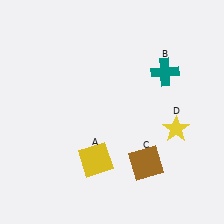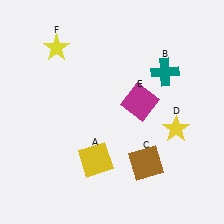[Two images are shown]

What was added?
A magenta square (E), a yellow star (F) were added in Image 2.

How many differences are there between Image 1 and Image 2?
There are 2 differences between the two images.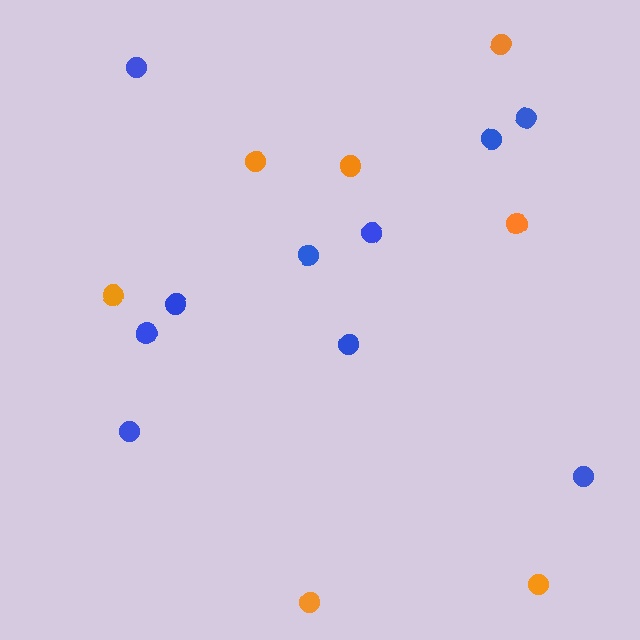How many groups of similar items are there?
There are 2 groups: one group of orange circles (7) and one group of blue circles (10).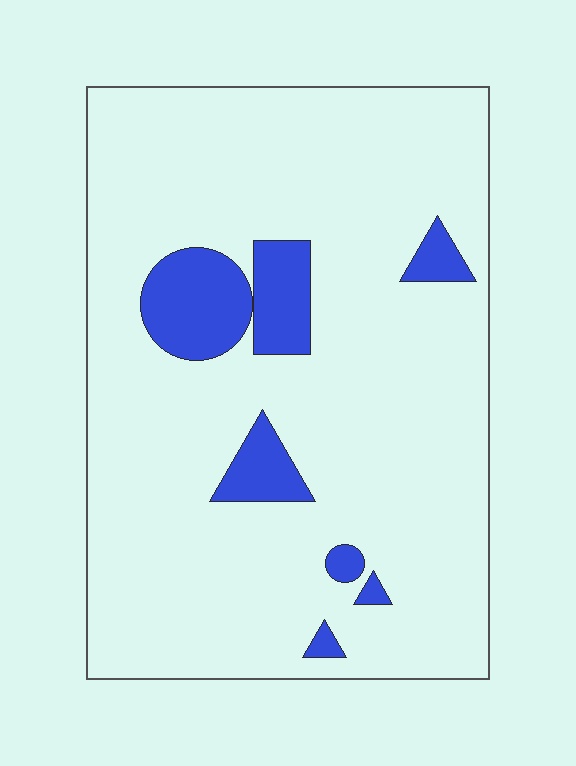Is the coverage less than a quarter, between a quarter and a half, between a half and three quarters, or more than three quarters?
Less than a quarter.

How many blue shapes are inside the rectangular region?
7.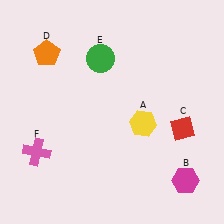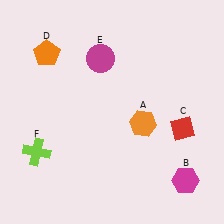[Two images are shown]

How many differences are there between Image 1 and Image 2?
There are 3 differences between the two images.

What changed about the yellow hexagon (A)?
In Image 1, A is yellow. In Image 2, it changed to orange.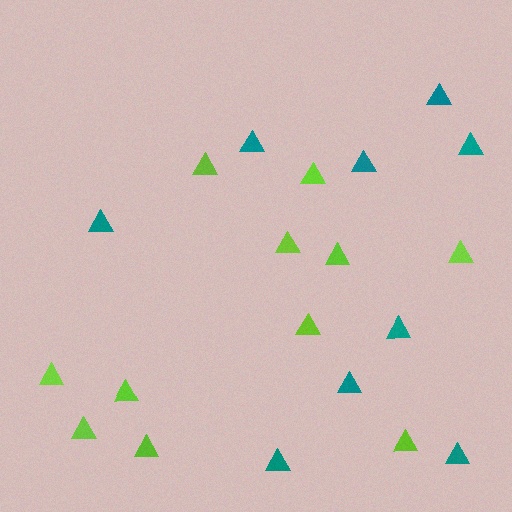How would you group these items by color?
There are 2 groups: one group of teal triangles (9) and one group of lime triangles (11).